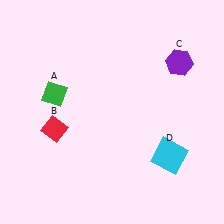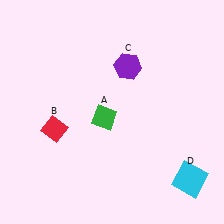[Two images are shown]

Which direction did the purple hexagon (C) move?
The purple hexagon (C) moved left.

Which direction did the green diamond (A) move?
The green diamond (A) moved right.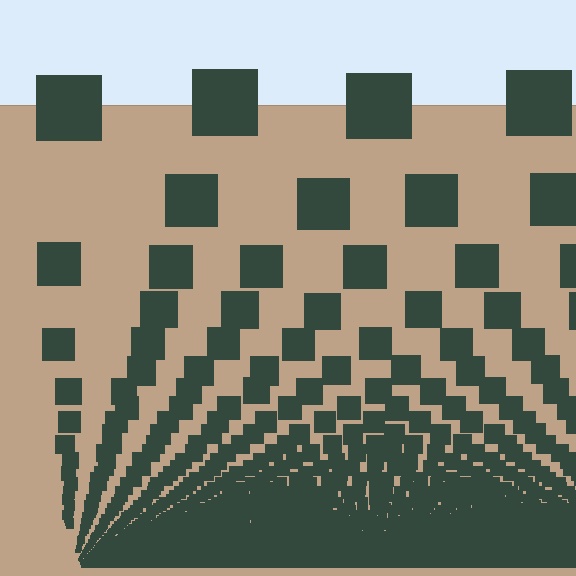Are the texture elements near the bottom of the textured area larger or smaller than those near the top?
Smaller. The gradient is inverted — elements near the bottom are smaller and denser.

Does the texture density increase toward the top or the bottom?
Density increases toward the bottom.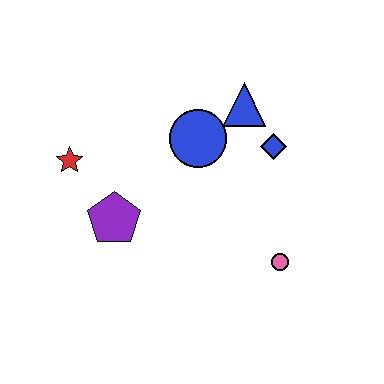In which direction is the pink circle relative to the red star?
The pink circle is to the right of the red star.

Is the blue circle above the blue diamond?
Yes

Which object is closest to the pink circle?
The blue diamond is closest to the pink circle.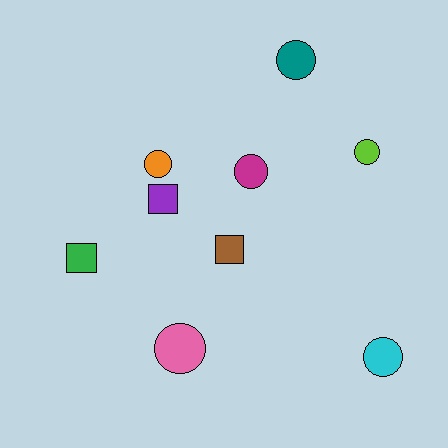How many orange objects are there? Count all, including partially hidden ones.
There is 1 orange object.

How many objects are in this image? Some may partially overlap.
There are 9 objects.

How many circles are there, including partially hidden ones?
There are 6 circles.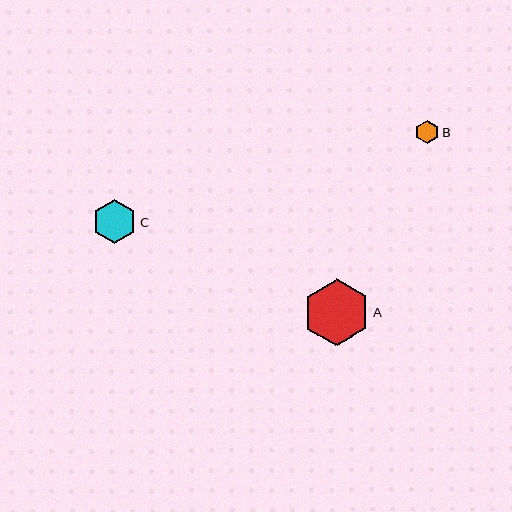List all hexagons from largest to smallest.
From largest to smallest: A, C, B.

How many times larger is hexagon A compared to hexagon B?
Hexagon A is approximately 2.8 times the size of hexagon B.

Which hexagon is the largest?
Hexagon A is the largest with a size of approximately 66 pixels.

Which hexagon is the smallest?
Hexagon B is the smallest with a size of approximately 23 pixels.